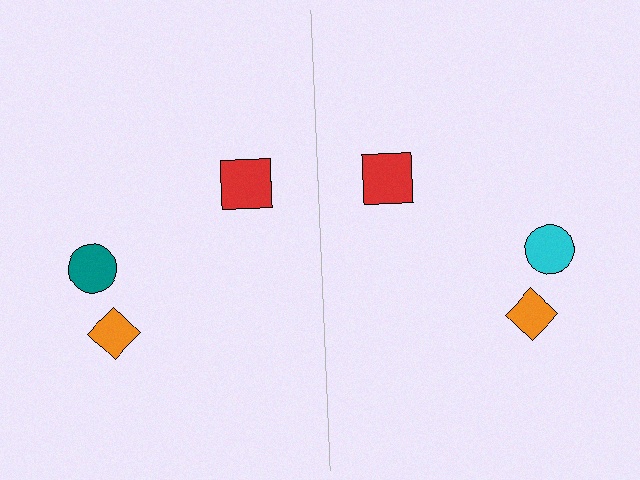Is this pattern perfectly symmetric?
No, the pattern is not perfectly symmetric. The cyan circle on the right side breaks the symmetry — its mirror counterpart is teal.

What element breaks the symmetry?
The cyan circle on the right side breaks the symmetry — its mirror counterpart is teal.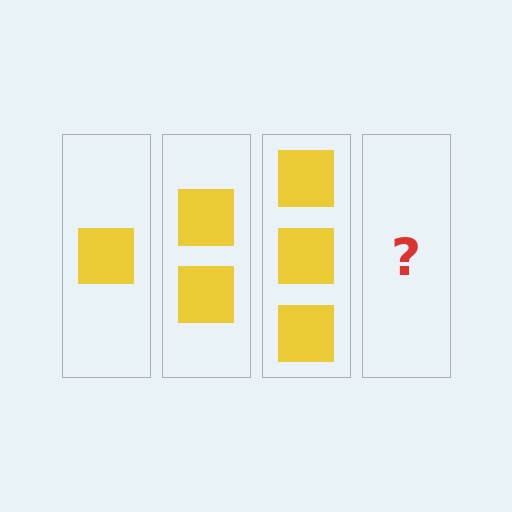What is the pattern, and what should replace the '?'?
The pattern is that each step adds one more square. The '?' should be 4 squares.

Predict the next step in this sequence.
The next step is 4 squares.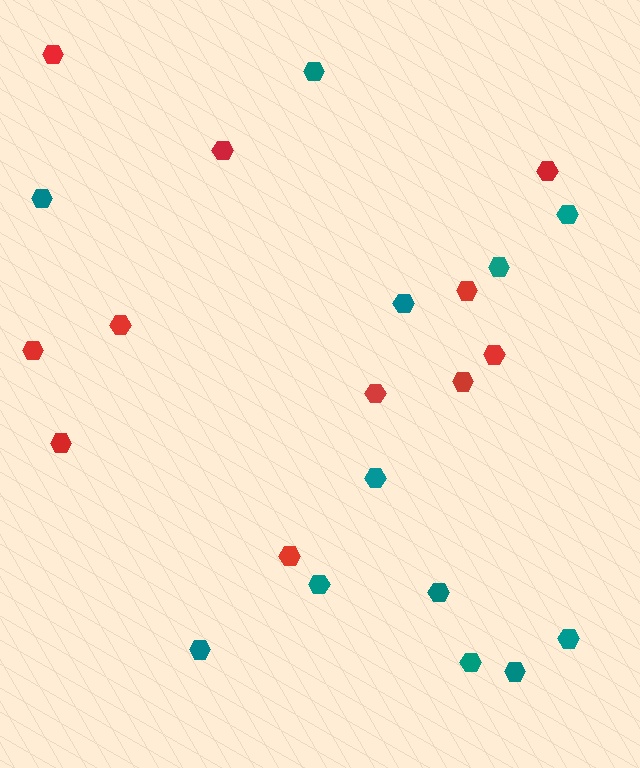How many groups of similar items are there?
There are 2 groups: one group of red hexagons (11) and one group of teal hexagons (12).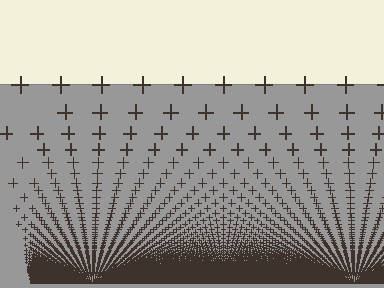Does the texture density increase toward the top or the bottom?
Density increases toward the bottom.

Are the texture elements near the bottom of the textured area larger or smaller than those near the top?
Smaller. The gradient is inverted — elements near the bottom are smaller and denser.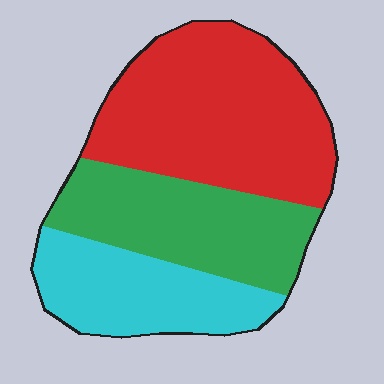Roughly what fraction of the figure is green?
Green takes up between a sixth and a third of the figure.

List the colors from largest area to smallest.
From largest to smallest: red, green, cyan.